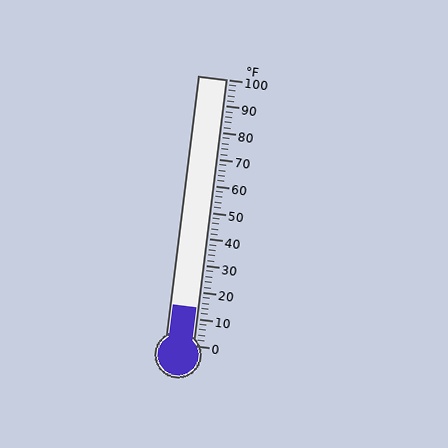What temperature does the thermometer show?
The thermometer shows approximately 14°F.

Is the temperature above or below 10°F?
The temperature is above 10°F.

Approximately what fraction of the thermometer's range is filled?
The thermometer is filled to approximately 15% of its range.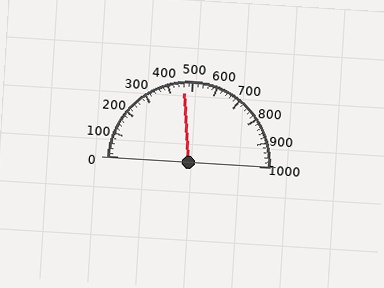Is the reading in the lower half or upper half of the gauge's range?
The reading is in the lower half of the range (0 to 1000).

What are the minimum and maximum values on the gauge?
The gauge ranges from 0 to 1000.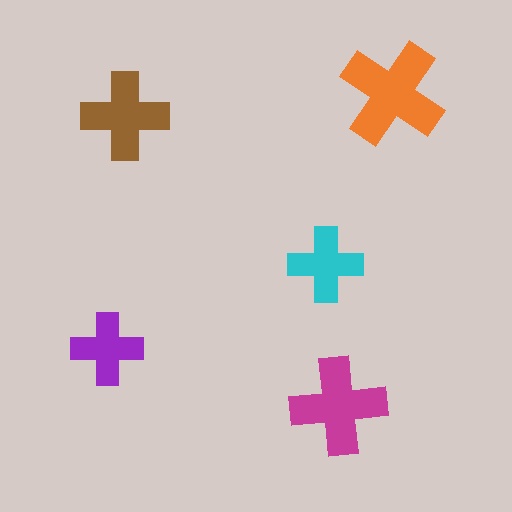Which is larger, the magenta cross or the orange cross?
The orange one.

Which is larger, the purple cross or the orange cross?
The orange one.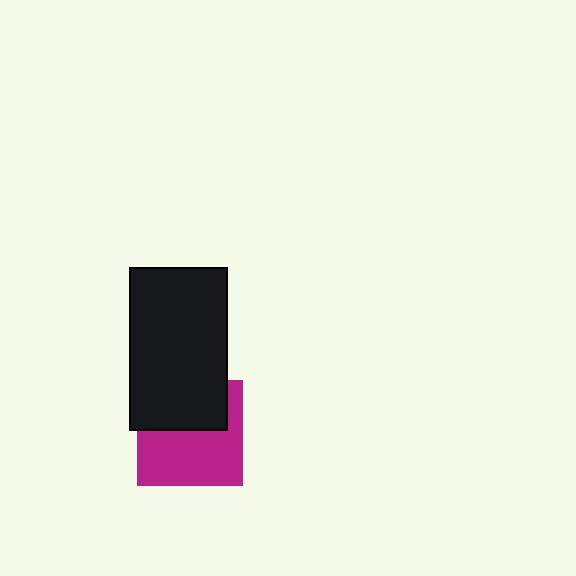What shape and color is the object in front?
The object in front is a black rectangle.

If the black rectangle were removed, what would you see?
You would see the complete magenta square.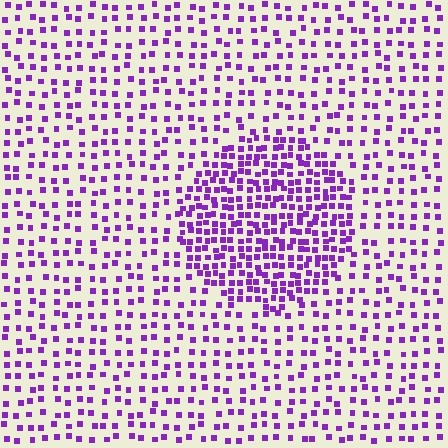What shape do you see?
I see a circle.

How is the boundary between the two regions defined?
The boundary is defined by a change in element density (approximately 2.1x ratio). All elements are the same color, size, and shape.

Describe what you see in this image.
The image contains small purple elements arranged at two different densities. A circle-shaped region is visible where the elements are more densely packed than the surrounding area.